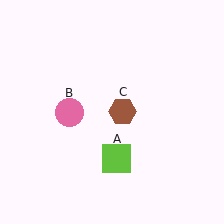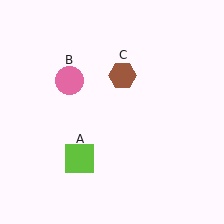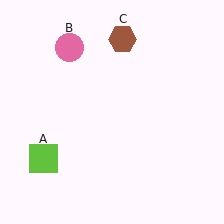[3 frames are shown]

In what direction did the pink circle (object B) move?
The pink circle (object B) moved up.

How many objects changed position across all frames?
3 objects changed position: lime square (object A), pink circle (object B), brown hexagon (object C).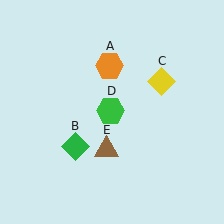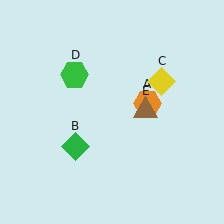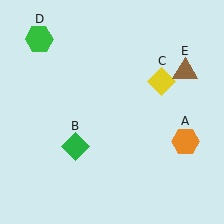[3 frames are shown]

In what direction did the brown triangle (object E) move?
The brown triangle (object E) moved up and to the right.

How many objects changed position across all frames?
3 objects changed position: orange hexagon (object A), green hexagon (object D), brown triangle (object E).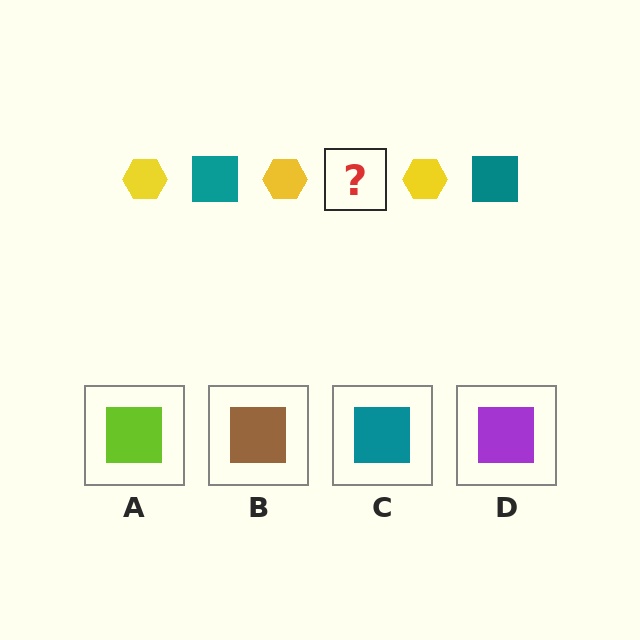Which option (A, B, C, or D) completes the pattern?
C.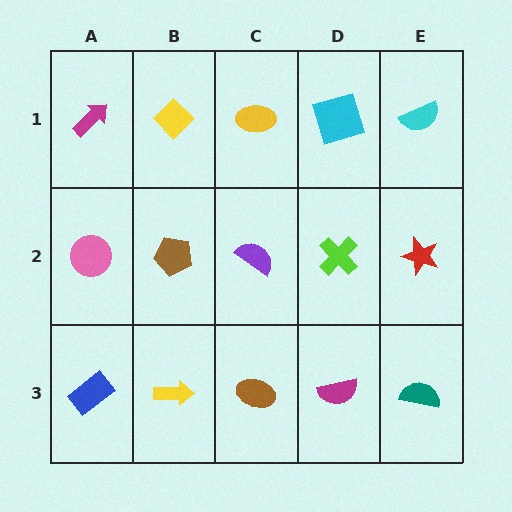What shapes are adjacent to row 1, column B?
A brown pentagon (row 2, column B), a magenta arrow (row 1, column A), a yellow ellipse (row 1, column C).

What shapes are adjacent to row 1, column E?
A red star (row 2, column E), a cyan square (row 1, column D).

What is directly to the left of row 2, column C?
A brown pentagon.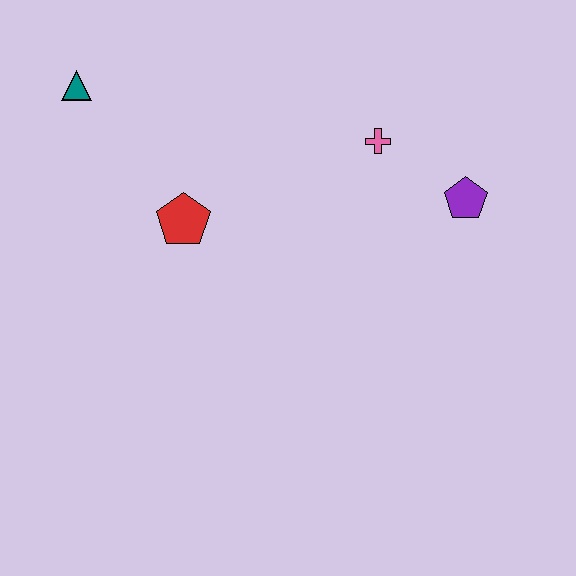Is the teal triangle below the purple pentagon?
No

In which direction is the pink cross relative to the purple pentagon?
The pink cross is to the left of the purple pentagon.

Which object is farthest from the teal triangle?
The purple pentagon is farthest from the teal triangle.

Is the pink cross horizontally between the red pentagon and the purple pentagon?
Yes